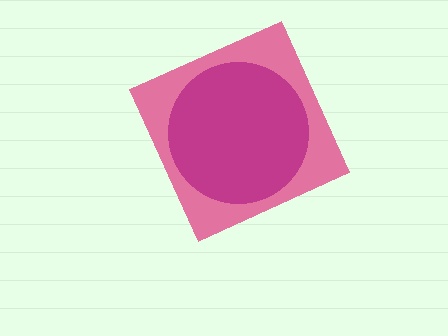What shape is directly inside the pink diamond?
The magenta circle.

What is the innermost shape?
The magenta circle.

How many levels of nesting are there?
2.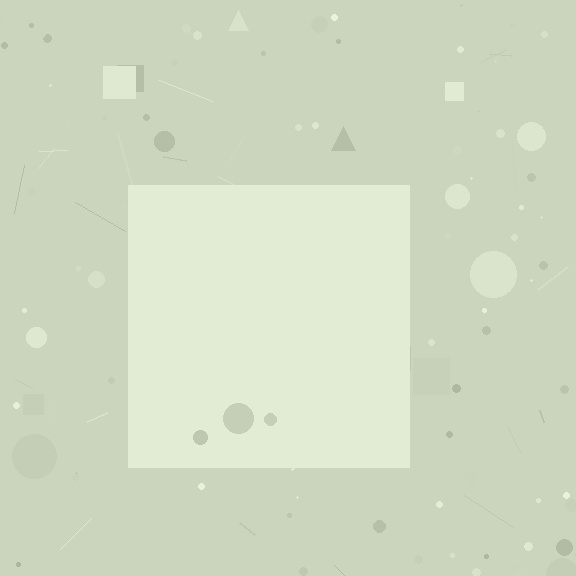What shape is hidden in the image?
A square is hidden in the image.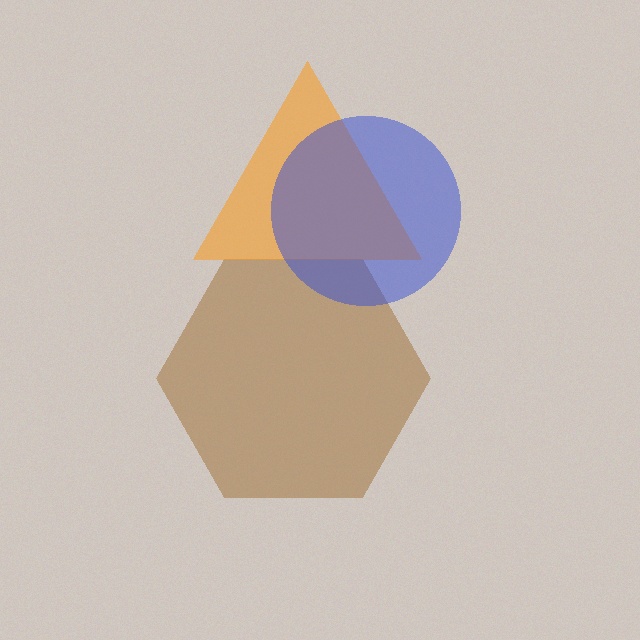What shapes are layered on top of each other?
The layered shapes are: a brown hexagon, an orange triangle, a blue circle.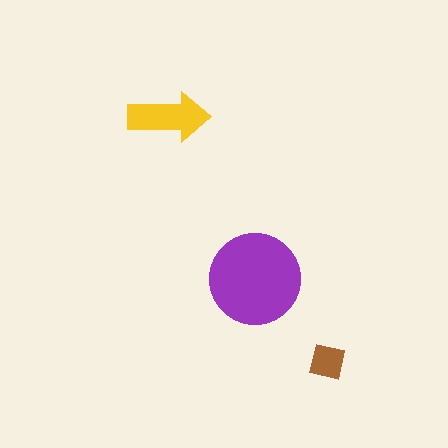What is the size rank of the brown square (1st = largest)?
3rd.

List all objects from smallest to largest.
The brown square, the yellow arrow, the purple circle.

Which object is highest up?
The yellow arrow is topmost.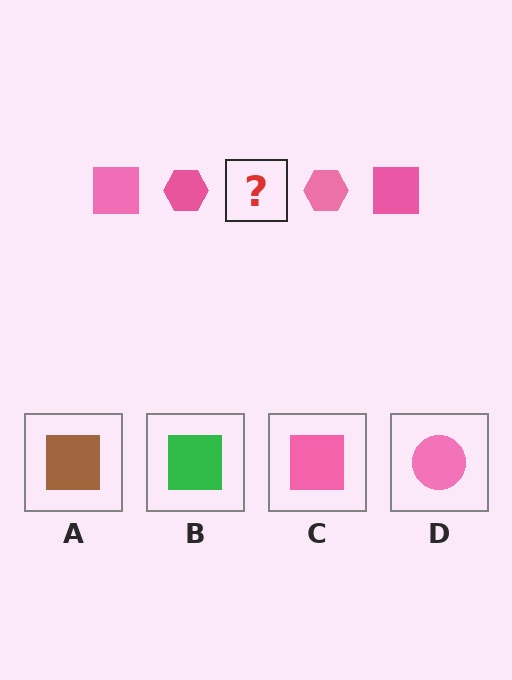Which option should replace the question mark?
Option C.